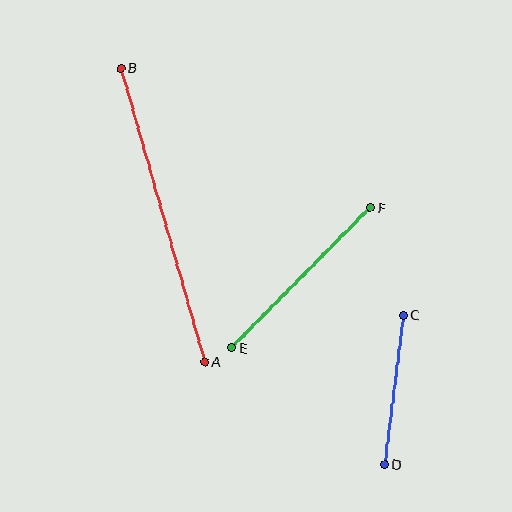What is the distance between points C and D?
The distance is approximately 150 pixels.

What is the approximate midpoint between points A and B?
The midpoint is at approximately (163, 215) pixels.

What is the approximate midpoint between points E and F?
The midpoint is at approximately (301, 278) pixels.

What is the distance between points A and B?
The distance is approximately 306 pixels.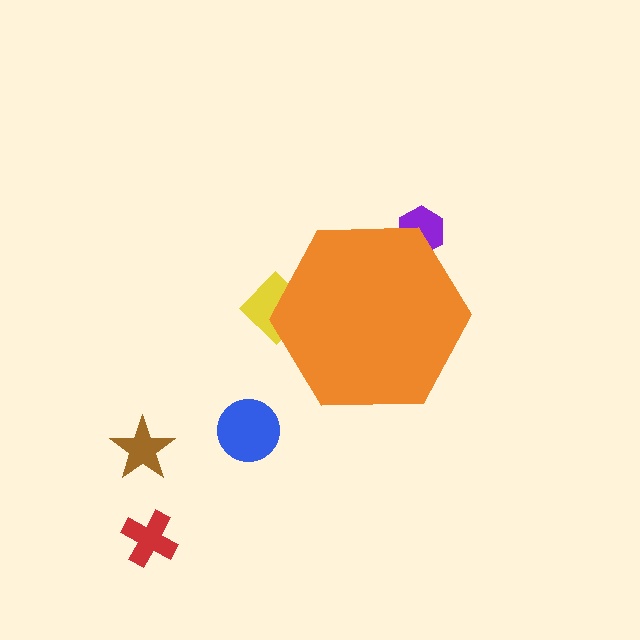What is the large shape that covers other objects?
An orange hexagon.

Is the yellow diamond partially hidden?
Yes, the yellow diamond is partially hidden behind the orange hexagon.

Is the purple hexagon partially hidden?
Yes, the purple hexagon is partially hidden behind the orange hexagon.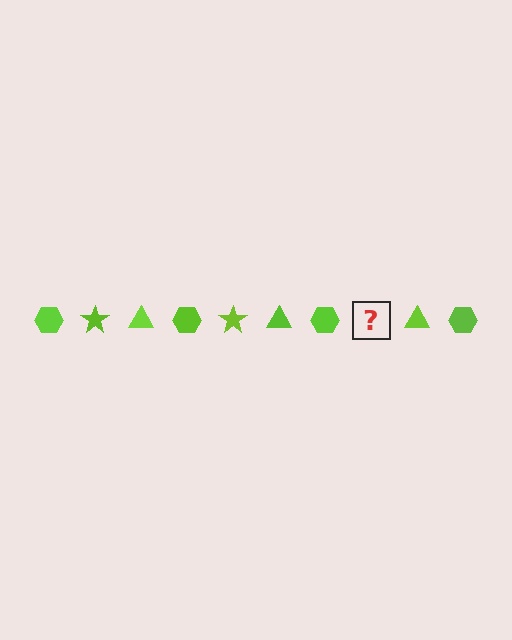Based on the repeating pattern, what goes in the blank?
The blank should be a lime star.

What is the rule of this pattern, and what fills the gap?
The rule is that the pattern cycles through hexagon, star, triangle shapes in lime. The gap should be filled with a lime star.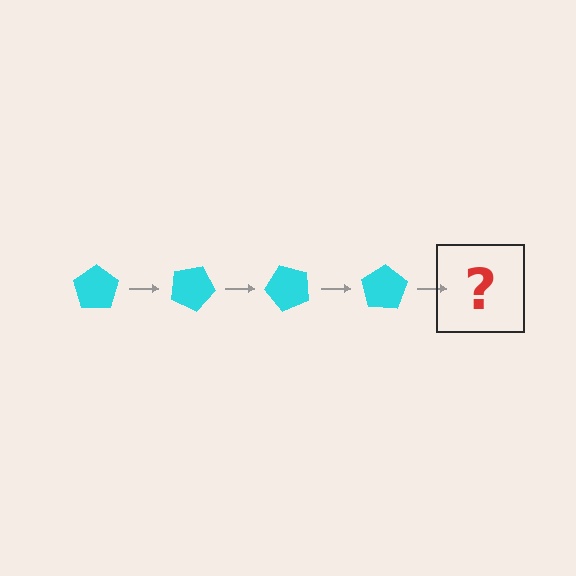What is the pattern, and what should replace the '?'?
The pattern is that the pentagon rotates 25 degrees each step. The '?' should be a cyan pentagon rotated 100 degrees.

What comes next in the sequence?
The next element should be a cyan pentagon rotated 100 degrees.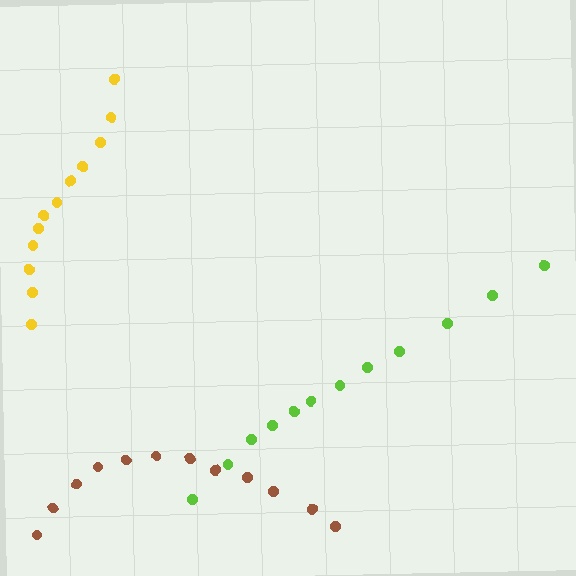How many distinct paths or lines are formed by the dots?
There are 3 distinct paths.